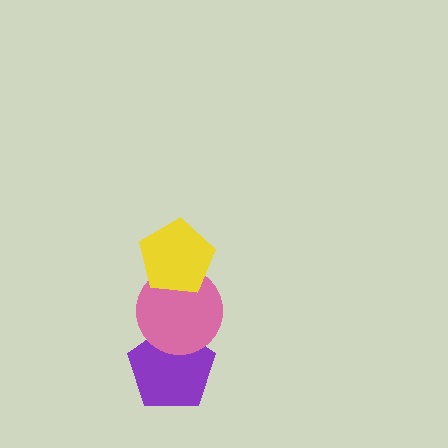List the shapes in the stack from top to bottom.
From top to bottom: the yellow pentagon, the pink circle, the purple pentagon.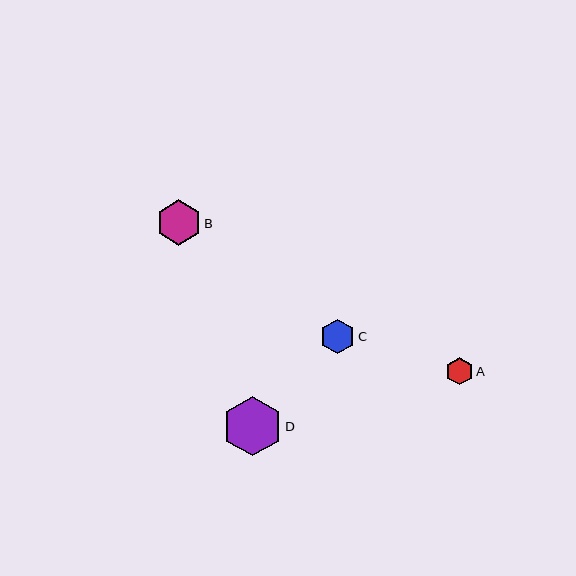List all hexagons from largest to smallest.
From largest to smallest: D, B, C, A.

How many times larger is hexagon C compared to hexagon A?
Hexagon C is approximately 1.3 times the size of hexagon A.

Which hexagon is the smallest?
Hexagon A is the smallest with a size of approximately 27 pixels.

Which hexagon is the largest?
Hexagon D is the largest with a size of approximately 59 pixels.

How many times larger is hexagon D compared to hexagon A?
Hexagon D is approximately 2.2 times the size of hexagon A.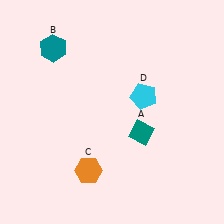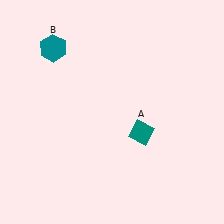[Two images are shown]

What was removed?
The orange hexagon (C), the cyan pentagon (D) were removed in Image 2.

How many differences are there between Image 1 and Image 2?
There are 2 differences between the two images.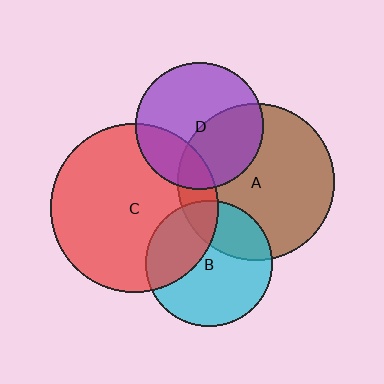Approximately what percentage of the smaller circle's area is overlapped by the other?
Approximately 15%.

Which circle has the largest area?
Circle C (red).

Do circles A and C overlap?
Yes.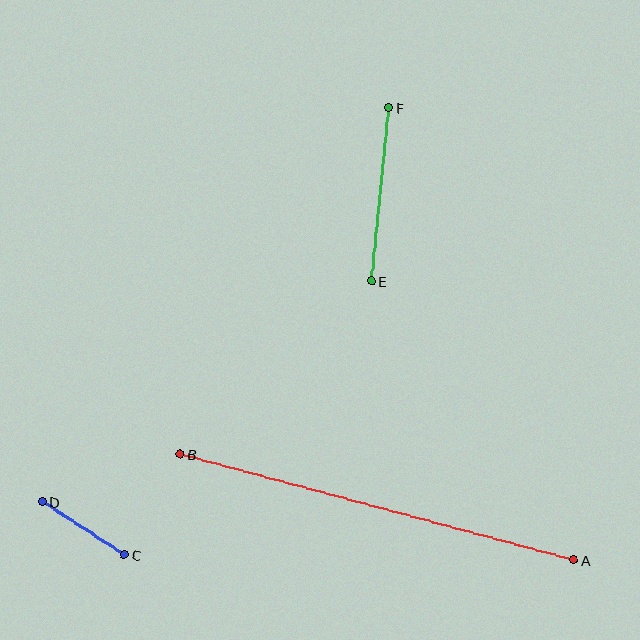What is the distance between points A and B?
The distance is approximately 407 pixels.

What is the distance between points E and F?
The distance is approximately 174 pixels.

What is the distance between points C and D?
The distance is approximately 98 pixels.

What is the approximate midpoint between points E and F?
The midpoint is at approximately (380, 195) pixels.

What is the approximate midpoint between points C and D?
The midpoint is at approximately (83, 528) pixels.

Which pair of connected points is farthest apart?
Points A and B are farthest apart.